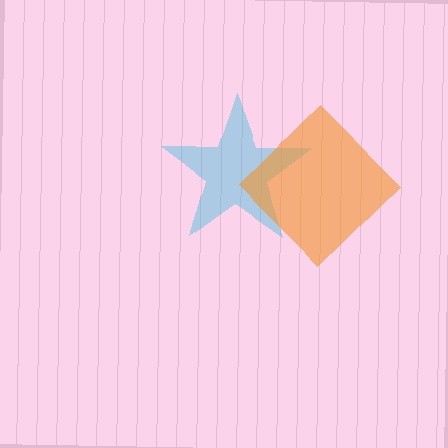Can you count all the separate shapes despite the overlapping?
Yes, there are 2 separate shapes.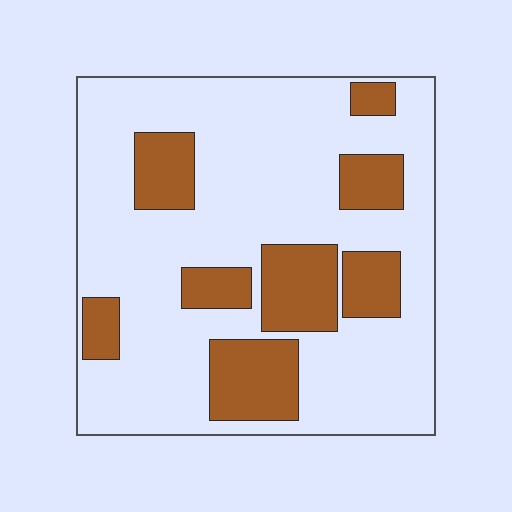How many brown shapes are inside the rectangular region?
8.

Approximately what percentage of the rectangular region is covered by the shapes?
Approximately 25%.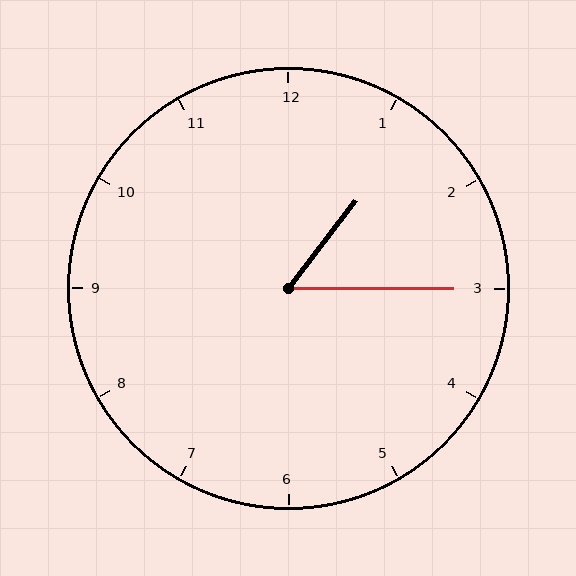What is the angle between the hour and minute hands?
Approximately 52 degrees.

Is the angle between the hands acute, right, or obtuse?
It is acute.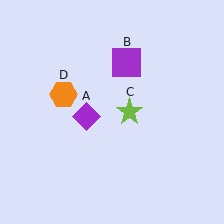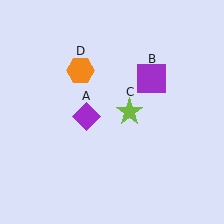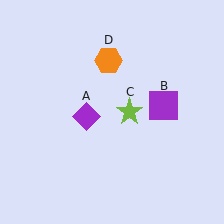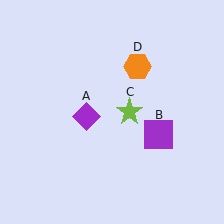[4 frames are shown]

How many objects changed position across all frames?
2 objects changed position: purple square (object B), orange hexagon (object D).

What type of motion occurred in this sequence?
The purple square (object B), orange hexagon (object D) rotated clockwise around the center of the scene.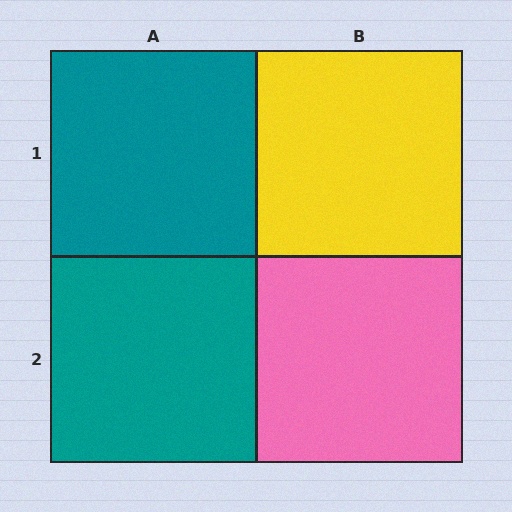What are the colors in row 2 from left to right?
Teal, pink.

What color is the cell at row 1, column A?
Teal.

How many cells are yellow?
1 cell is yellow.